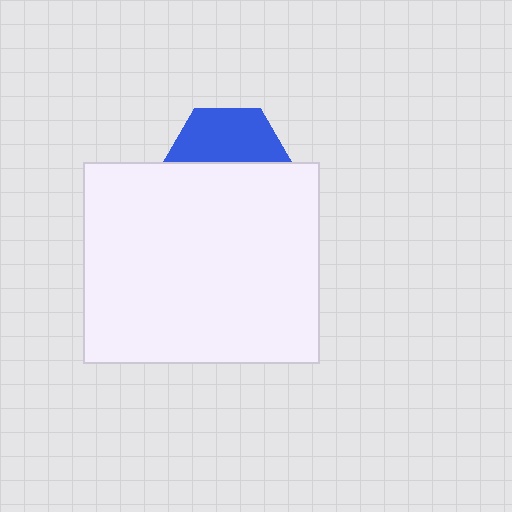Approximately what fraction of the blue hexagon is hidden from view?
Roughly 55% of the blue hexagon is hidden behind the white rectangle.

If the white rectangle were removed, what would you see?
You would see the complete blue hexagon.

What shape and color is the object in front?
The object in front is a white rectangle.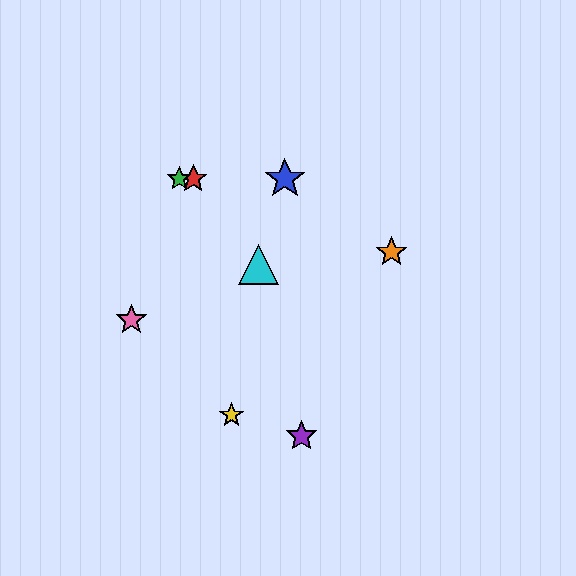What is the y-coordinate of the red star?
The red star is at y≈179.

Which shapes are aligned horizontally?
The red star, the blue star, the green star are aligned horizontally.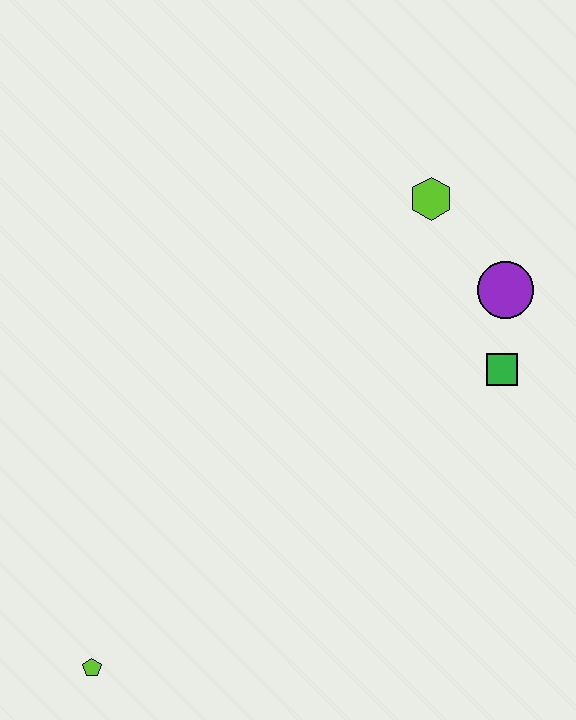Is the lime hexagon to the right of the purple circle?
No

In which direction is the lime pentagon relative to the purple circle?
The lime pentagon is to the left of the purple circle.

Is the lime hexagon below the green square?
No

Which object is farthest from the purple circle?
The lime pentagon is farthest from the purple circle.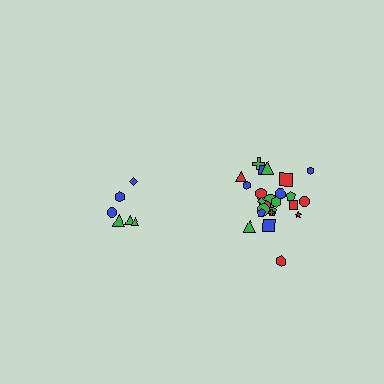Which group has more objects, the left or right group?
The right group.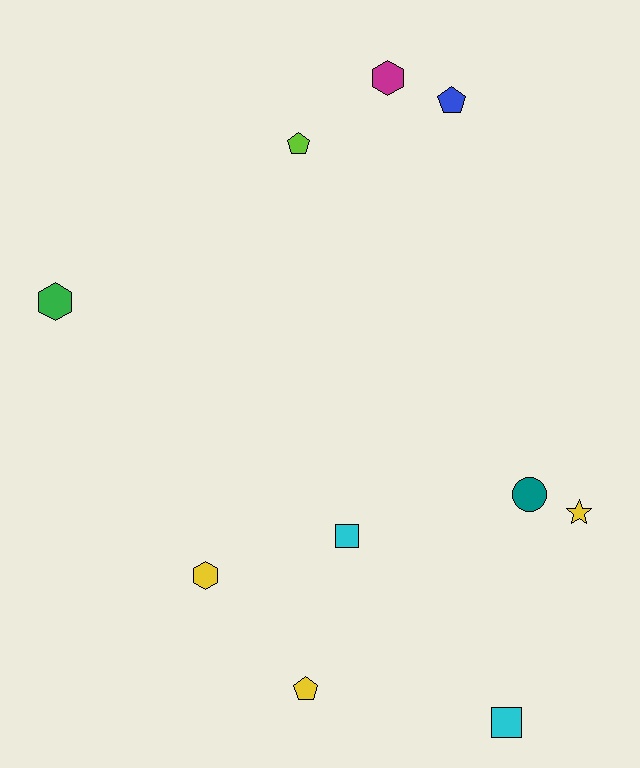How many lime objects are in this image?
There is 1 lime object.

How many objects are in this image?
There are 10 objects.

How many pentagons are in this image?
There are 3 pentagons.